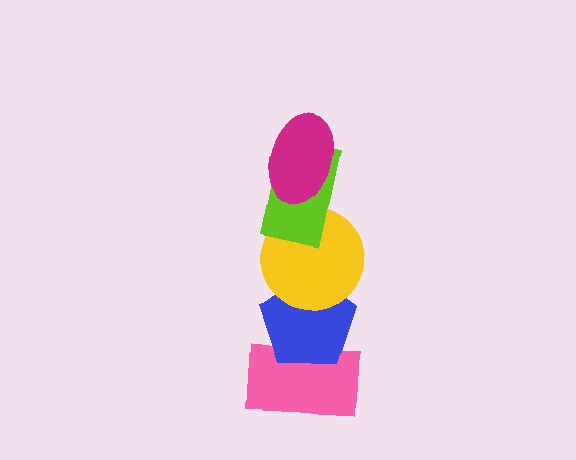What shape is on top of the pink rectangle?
The blue pentagon is on top of the pink rectangle.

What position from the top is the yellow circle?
The yellow circle is 3rd from the top.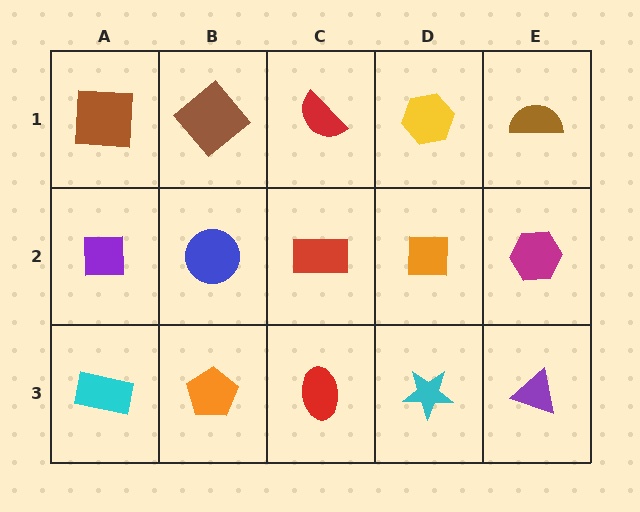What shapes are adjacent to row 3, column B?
A blue circle (row 2, column B), a cyan rectangle (row 3, column A), a red ellipse (row 3, column C).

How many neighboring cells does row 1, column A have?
2.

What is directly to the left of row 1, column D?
A red semicircle.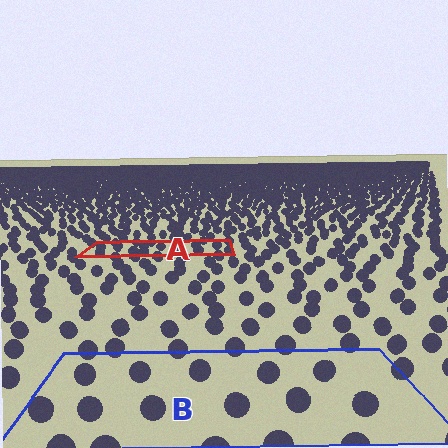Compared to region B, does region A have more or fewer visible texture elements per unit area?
Region A has more texture elements per unit area — they are packed more densely because it is farther away.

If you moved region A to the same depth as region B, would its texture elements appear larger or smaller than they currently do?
They would appear larger. At a closer depth, the same texture elements are projected at a bigger on-screen size.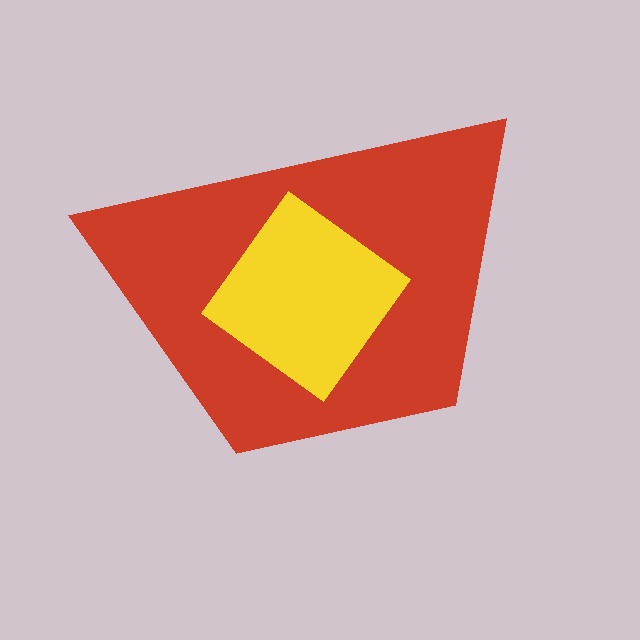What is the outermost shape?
The red trapezoid.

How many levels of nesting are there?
2.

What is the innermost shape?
The yellow diamond.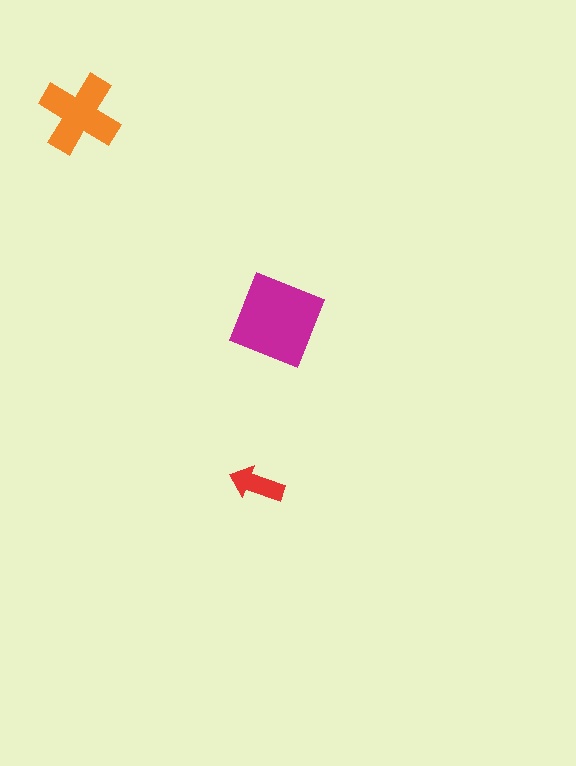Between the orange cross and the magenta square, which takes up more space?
The magenta square.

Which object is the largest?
The magenta square.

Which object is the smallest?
The red arrow.